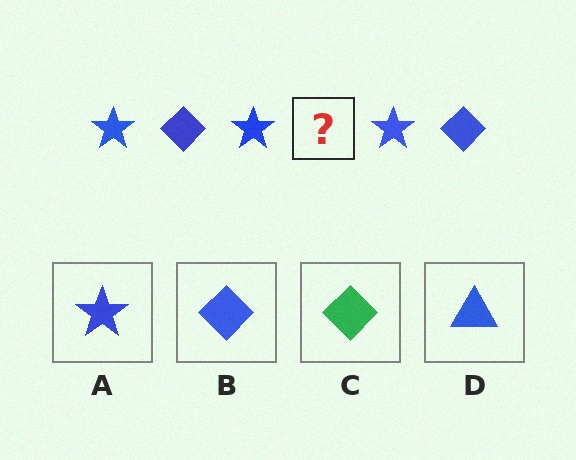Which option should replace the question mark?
Option B.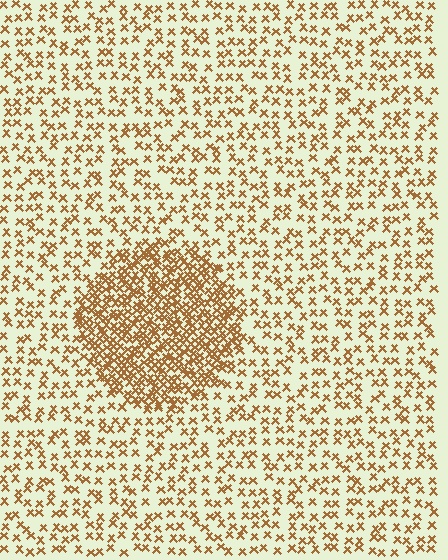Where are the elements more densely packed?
The elements are more densely packed inside the circle boundary.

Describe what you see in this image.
The image contains small brown elements arranged at two different densities. A circle-shaped region is visible where the elements are more densely packed than the surrounding area.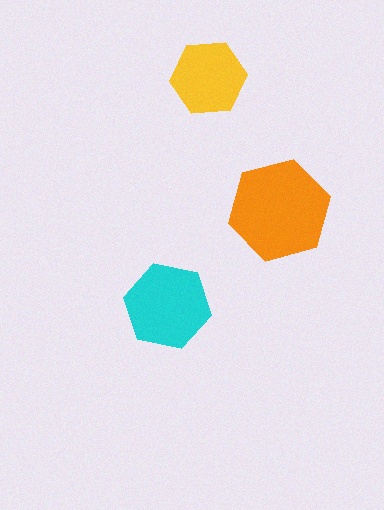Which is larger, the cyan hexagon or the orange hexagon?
The orange one.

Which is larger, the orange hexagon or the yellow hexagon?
The orange one.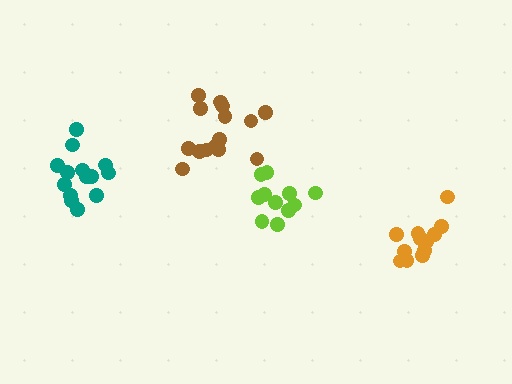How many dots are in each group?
Group 1: 14 dots, Group 2: 16 dots, Group 3: 11 dots, Group 4: 12 dots (53 total).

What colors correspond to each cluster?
The clusters are colored: teal, brown, lime, orange.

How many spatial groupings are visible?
There are 4 spatial groupings.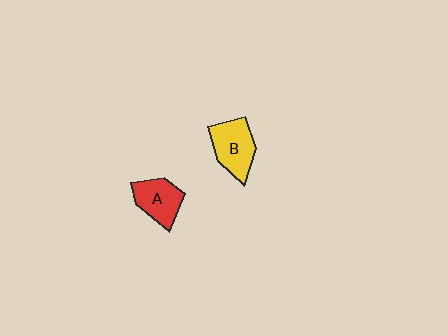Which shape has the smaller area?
Shape A (red).